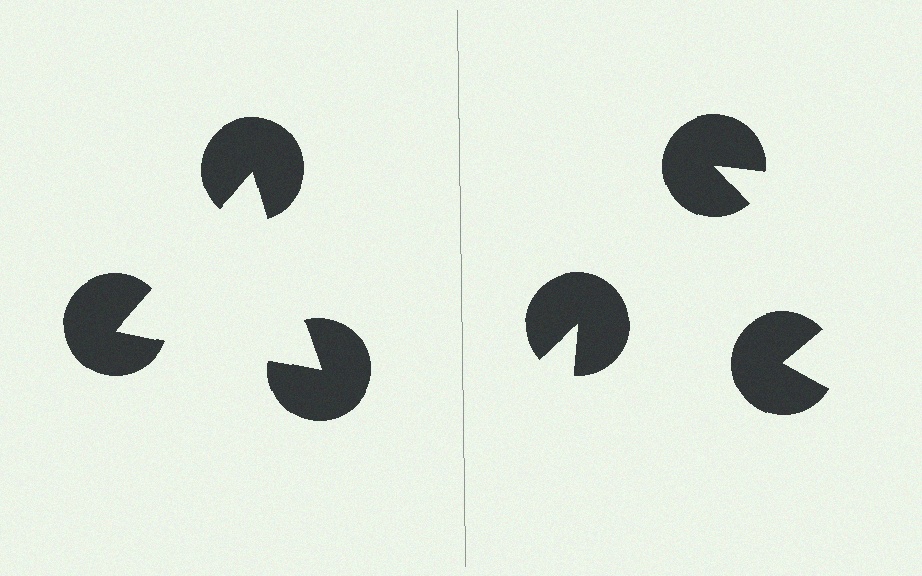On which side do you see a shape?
An illusory triangle appears on the left side. On the right side the wedge cuts are rotated, so no coherent shape forms.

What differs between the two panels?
The pac-man discs are positioned identically on both sides; only the wedge orientations differ. On the left they align to a triangle; on the right they are misaligned.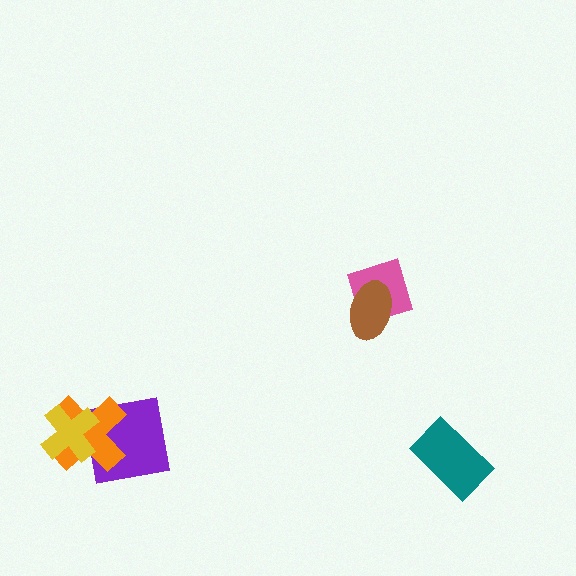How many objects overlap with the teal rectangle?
0 objects overlap with the teal rectangle.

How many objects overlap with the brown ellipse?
1 object overlaps with the brown ellipse.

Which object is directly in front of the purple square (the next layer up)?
The orange cross is directly in front of the purple square.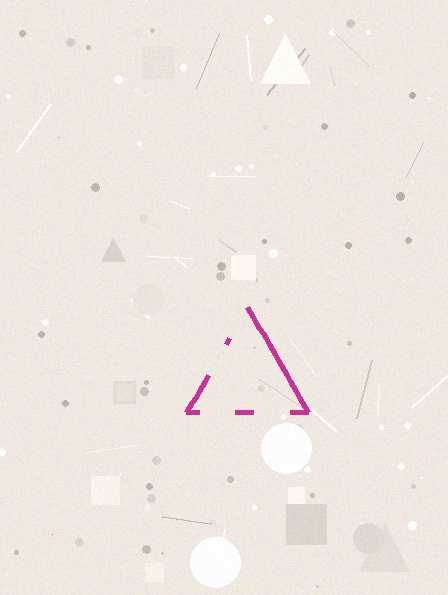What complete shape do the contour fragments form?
The contour fragments form a triangle.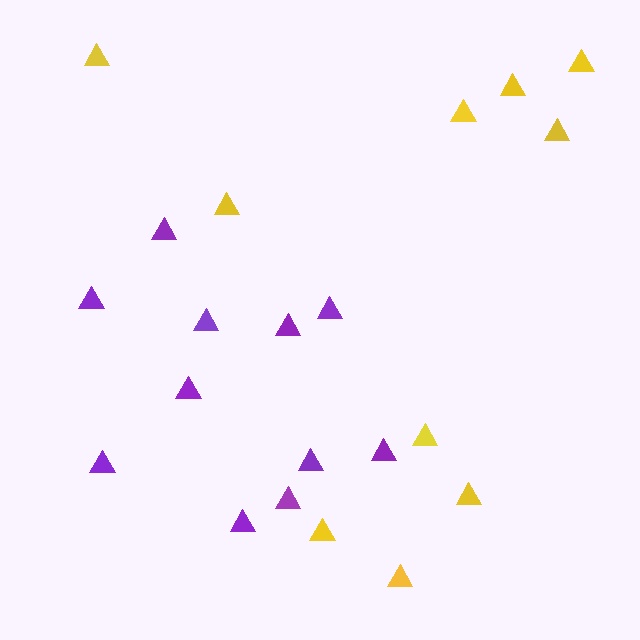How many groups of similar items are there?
There are 2 groups: one group of purple triangles (11) and one group of yellow triangles (10).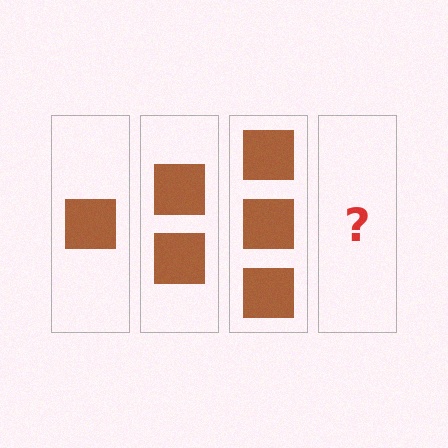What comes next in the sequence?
The next element should be 4 squares.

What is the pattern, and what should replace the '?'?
The pattern is that each step adds one more square. The '?' should be 4 squares.